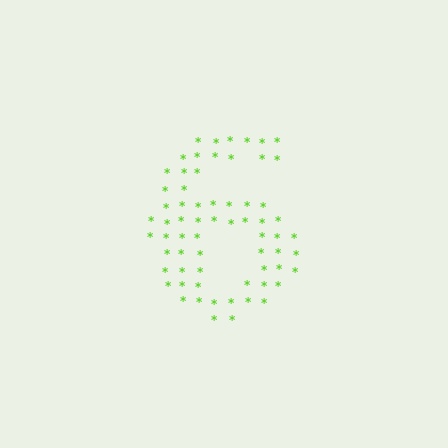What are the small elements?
The small elements are asterisks.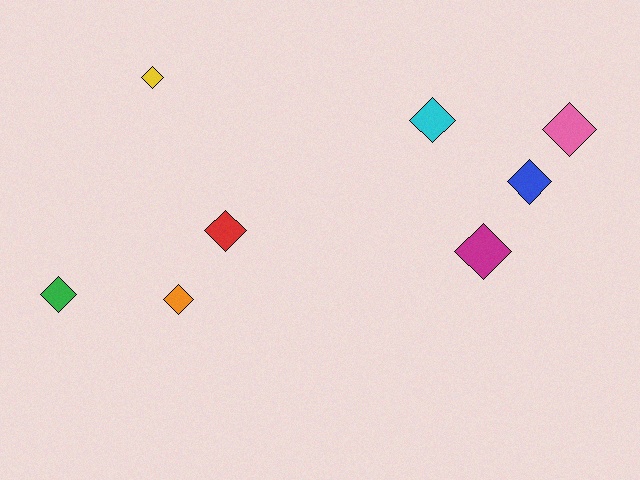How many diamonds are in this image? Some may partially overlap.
There are 8 diamonds.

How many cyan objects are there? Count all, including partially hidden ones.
There is 1 cyan object.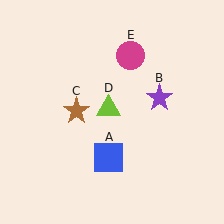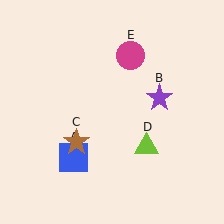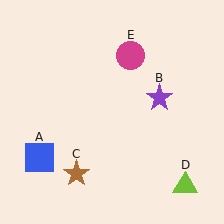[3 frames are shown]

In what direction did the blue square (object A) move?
The blue square (object A) moved left.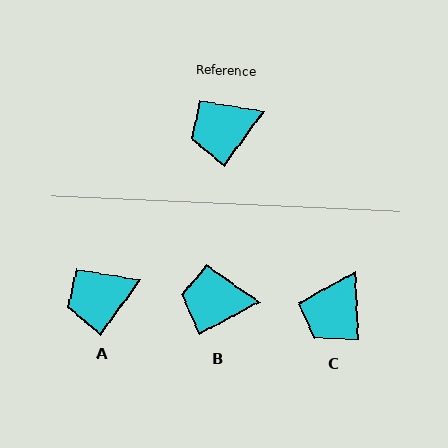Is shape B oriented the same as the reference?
No, it is off by about 26 degrees.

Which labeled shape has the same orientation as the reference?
A.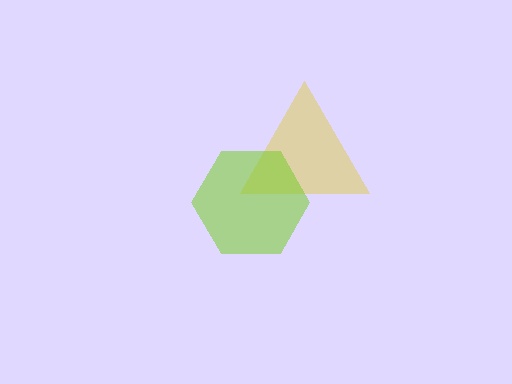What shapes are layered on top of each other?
The layered shapes are: a yellow triangle, a lime hexagon.